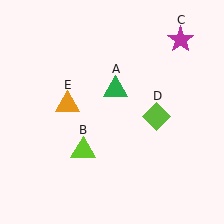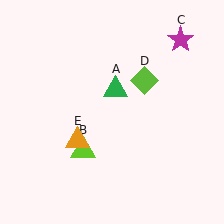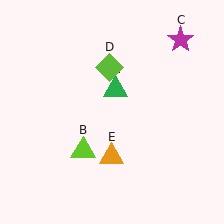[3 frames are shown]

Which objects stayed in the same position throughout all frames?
Green triangle (object A) and lime triangle (object B) and magenta star (object C) remained stationary.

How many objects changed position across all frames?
2 objects changed position: lime diamond (object D), orange triangle (object E).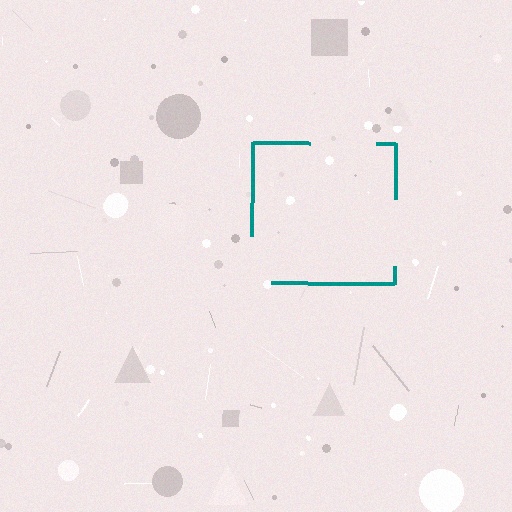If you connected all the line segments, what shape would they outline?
They would outline a square.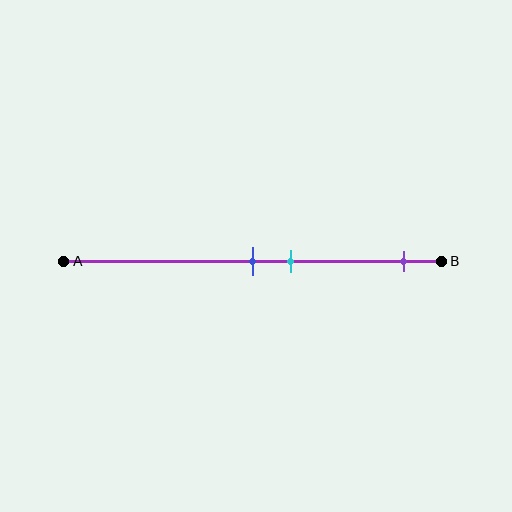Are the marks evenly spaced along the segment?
No, the marks are not evenly spaced.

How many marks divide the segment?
There are 3 marks dividing the segment.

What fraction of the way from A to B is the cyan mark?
The cyan mark is approximately 60% (0.6) of the way from A to B.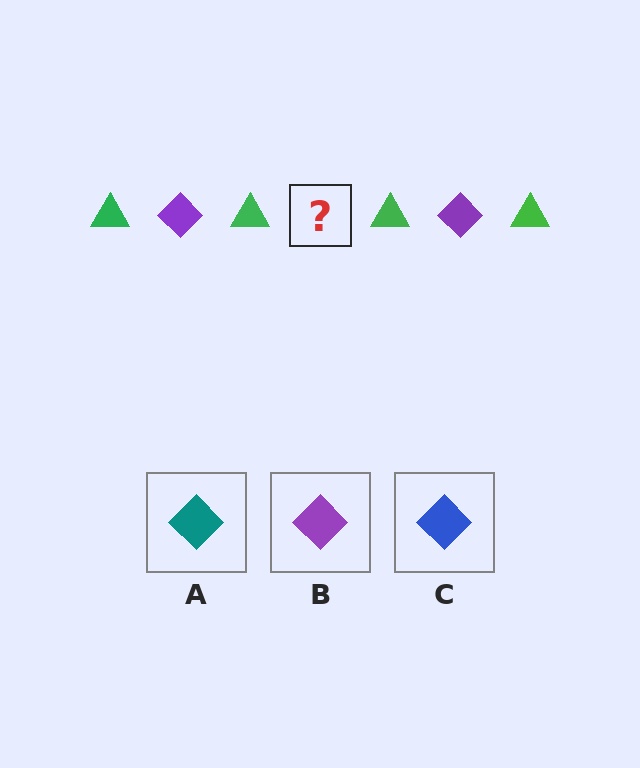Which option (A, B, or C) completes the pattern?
B.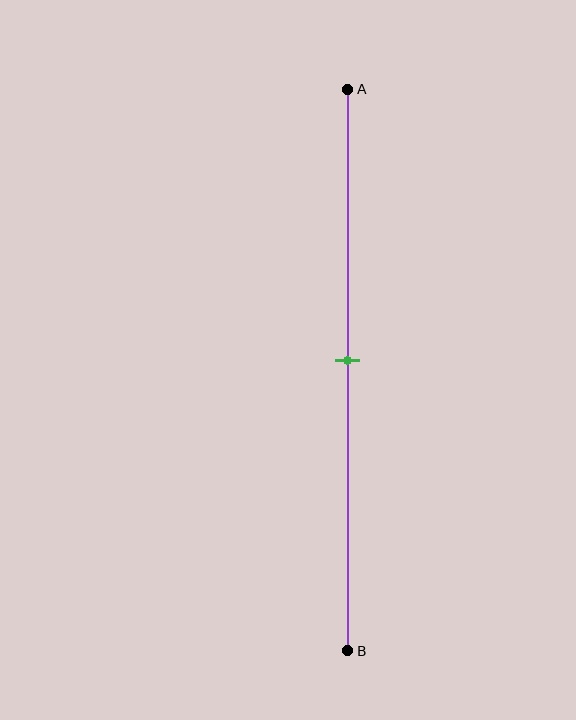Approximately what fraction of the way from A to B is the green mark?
The green mark is approximately 50% of the way from A to B.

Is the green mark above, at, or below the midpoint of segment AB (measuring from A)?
The green mark is approximately at the midpoint of segment AB.